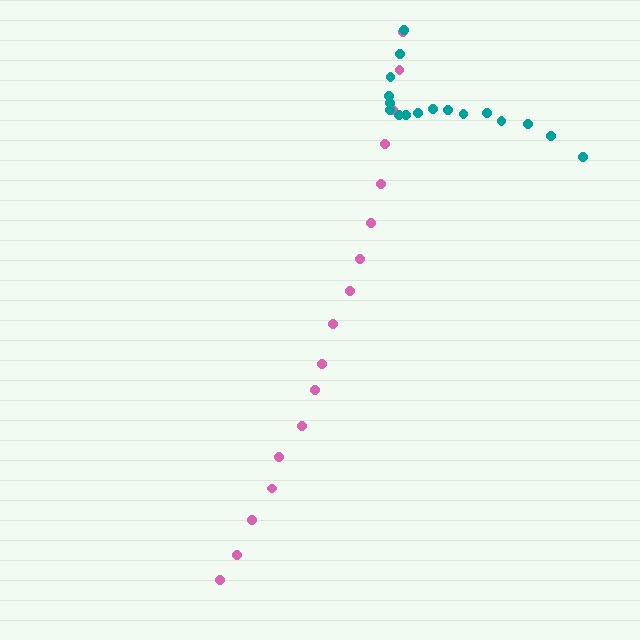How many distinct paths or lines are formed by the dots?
There are 2 distinct paths.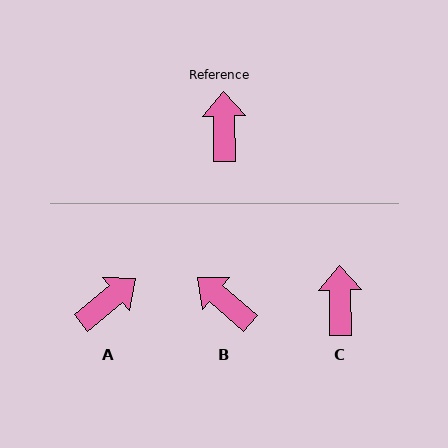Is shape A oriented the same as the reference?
No, it is off by about 51 degrees.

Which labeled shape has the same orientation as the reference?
C.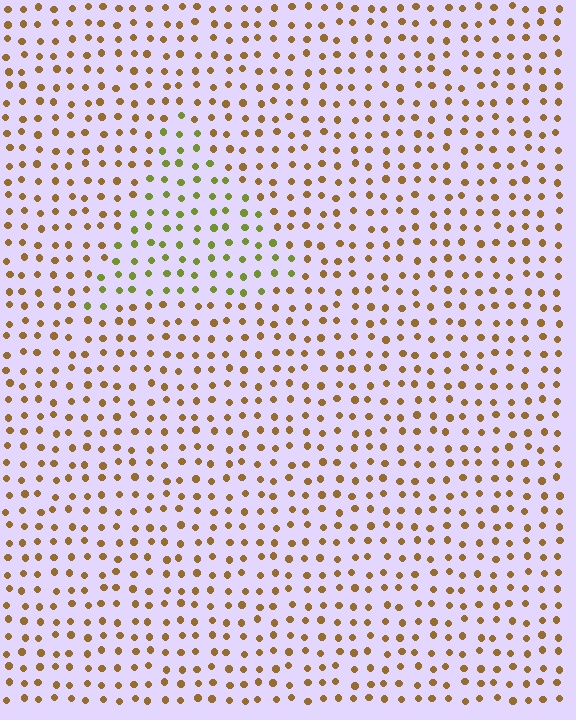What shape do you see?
I see a triangle.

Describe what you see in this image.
The image is filled with small brown elements in a uniform arrangement. A triangle-shaped region is visible where the elements are tinted to a slightly different hue, forming a subtle color boundary.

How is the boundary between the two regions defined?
The boundary is defined purely by a slight shift in hue (about 44 degrees). Spacing, size, and orientation are identical on both sides.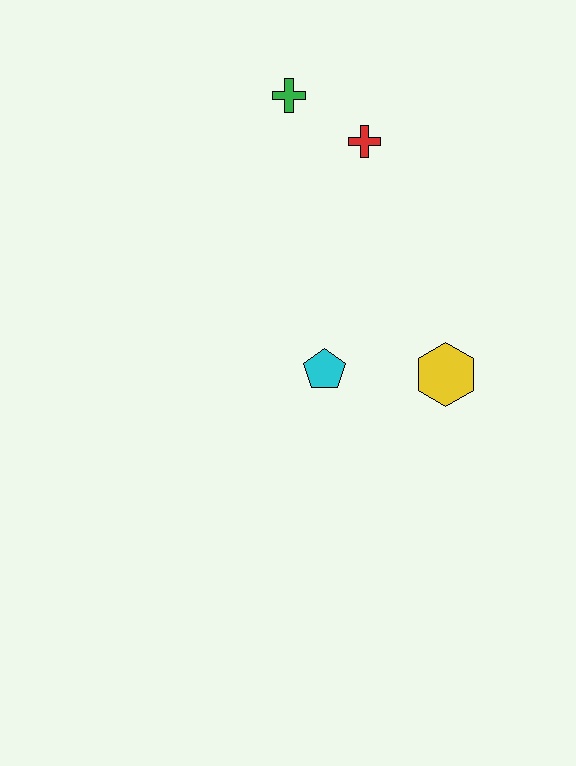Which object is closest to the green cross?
The red cross is closest to the green cross.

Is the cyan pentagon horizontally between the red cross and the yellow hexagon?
No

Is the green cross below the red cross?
No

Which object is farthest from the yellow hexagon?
The green cross is farthest from the yellow hexagon.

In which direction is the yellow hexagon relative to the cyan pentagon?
The yellow hexagon is to the right of the cyan pentagon.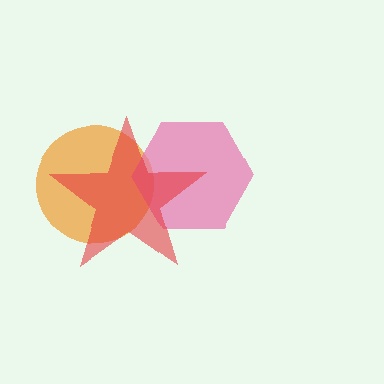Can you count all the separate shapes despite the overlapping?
Yes, there are 3 separate shapes.